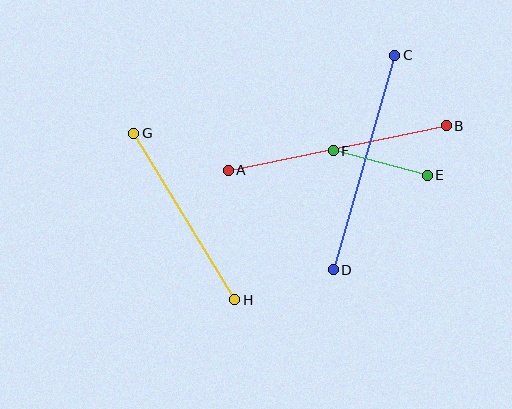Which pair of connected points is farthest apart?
Points C and D are farthest apart.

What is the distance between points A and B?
The distance is approximately 223 pixels.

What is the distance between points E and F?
The distance is approximately 97 pixels.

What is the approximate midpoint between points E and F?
The midpoint is at approximately (380, 163) pixels.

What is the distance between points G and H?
The distance is approximately 195 pixels.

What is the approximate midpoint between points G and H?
The midpoint is at approximately (184, 217) pixels.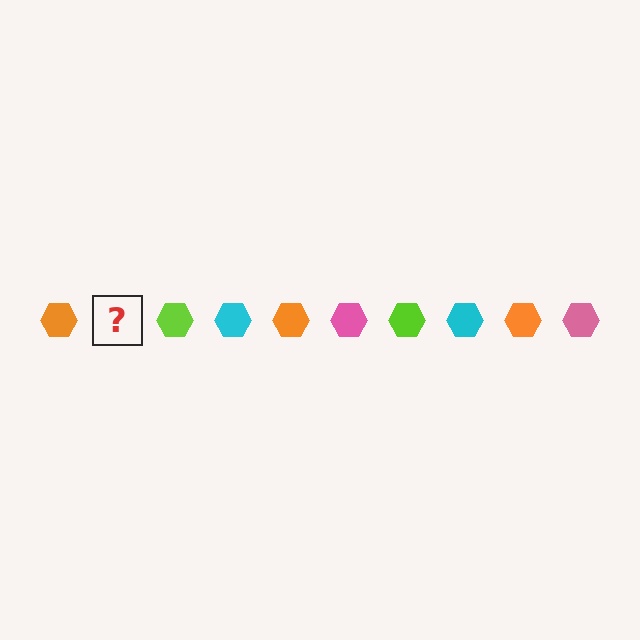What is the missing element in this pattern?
The missing element is a pink hexagon.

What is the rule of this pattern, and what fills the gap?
The rule is that the pattern cycles through orange, pink, lime, cyan hexagons. The gap should be filled with a pink hexagon.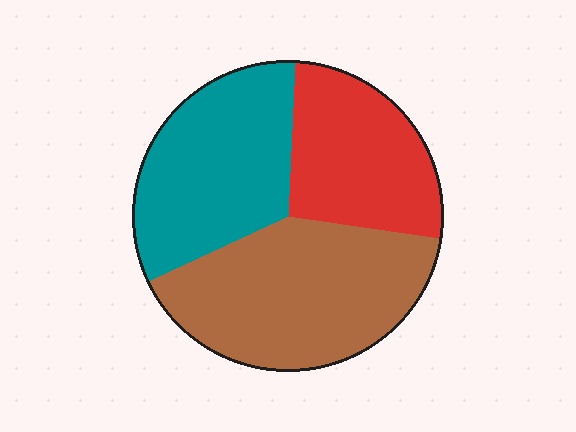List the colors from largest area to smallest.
From largest to smallest: brown, teal, red.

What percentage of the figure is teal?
Teal covers roughly 35% of the figure.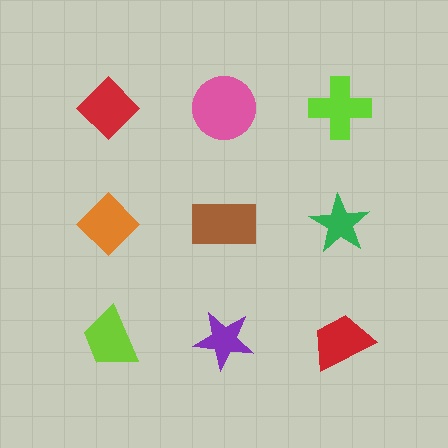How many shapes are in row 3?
3 shapes.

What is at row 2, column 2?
A brown rectangle.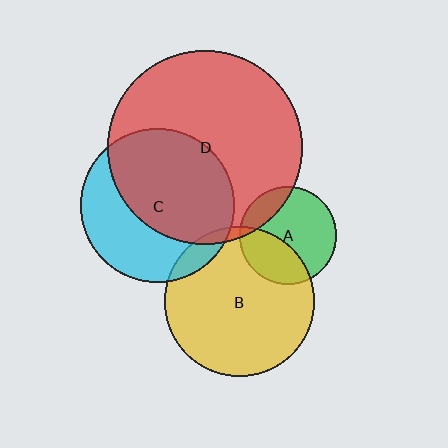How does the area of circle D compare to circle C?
Approximately 1.6 times.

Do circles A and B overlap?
Yes.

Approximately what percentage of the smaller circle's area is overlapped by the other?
Approximately 35%.